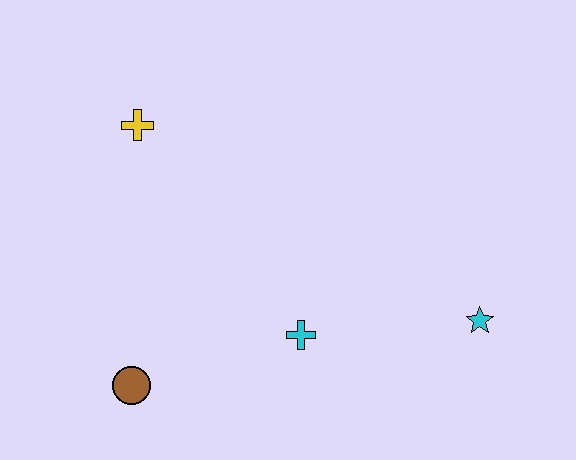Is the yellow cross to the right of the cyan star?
No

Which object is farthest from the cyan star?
The yellow cross is farthest from the cyan star.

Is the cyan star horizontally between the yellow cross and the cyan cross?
No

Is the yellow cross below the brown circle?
No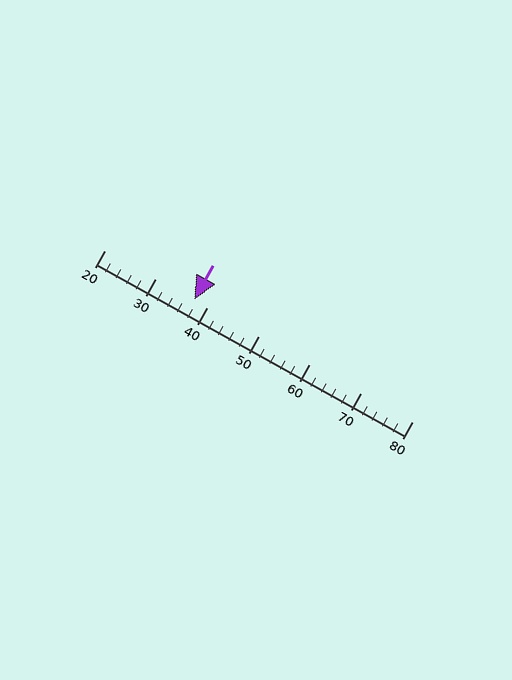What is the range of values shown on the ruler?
The ruler shows values from 20 to 80.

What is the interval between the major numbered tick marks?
The major tick marks are spaced 10 units apart.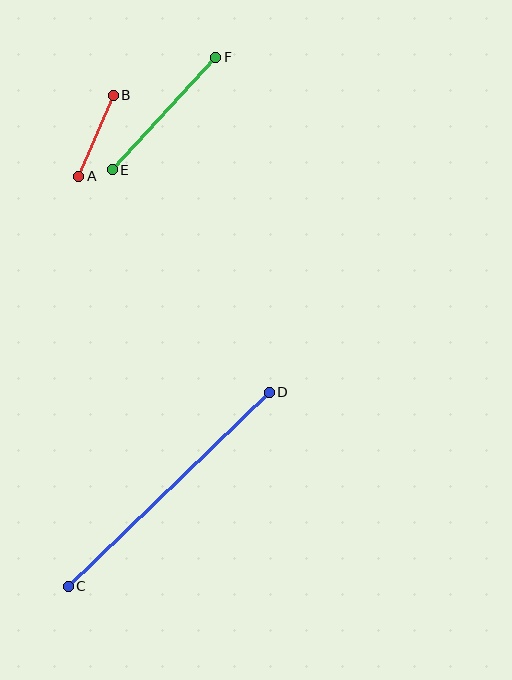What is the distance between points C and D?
The distance is approximately 279 pixels.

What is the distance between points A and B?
The distance is approximately 88 pixels.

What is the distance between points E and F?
The distance is approximately 153 pixels.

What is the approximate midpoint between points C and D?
The midpoint is at approximately (169, 489) pixels.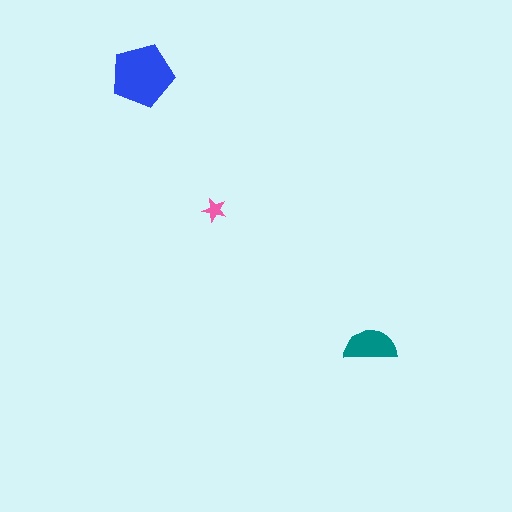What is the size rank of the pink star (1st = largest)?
3rd.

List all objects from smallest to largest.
The pink star, the teal semicircle, the blue pentagon.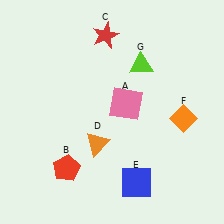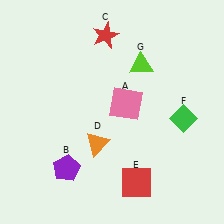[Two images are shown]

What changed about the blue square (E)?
In Image 1, E is blue. In Image 2, it changed to red.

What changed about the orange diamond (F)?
In Image 1, F is orange. In Image 2, it changed to green.